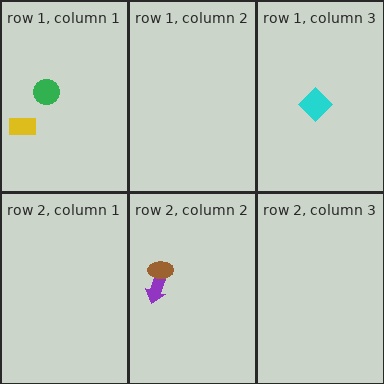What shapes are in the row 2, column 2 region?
The purple arrow, the brown ellipse.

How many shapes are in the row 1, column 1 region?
2.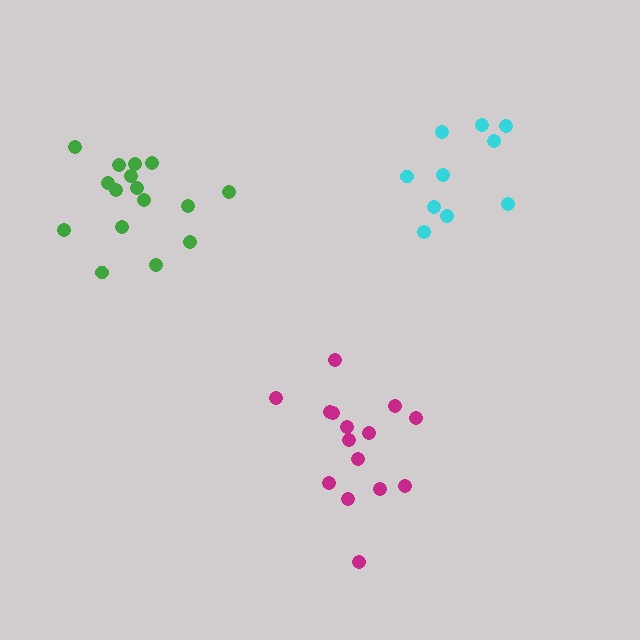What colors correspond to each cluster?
The clusters are colored: green, magenta, cyan.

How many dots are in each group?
Group 1: 16 dots, Group 2: 15 dots, Group 3: 10 dots (41 total).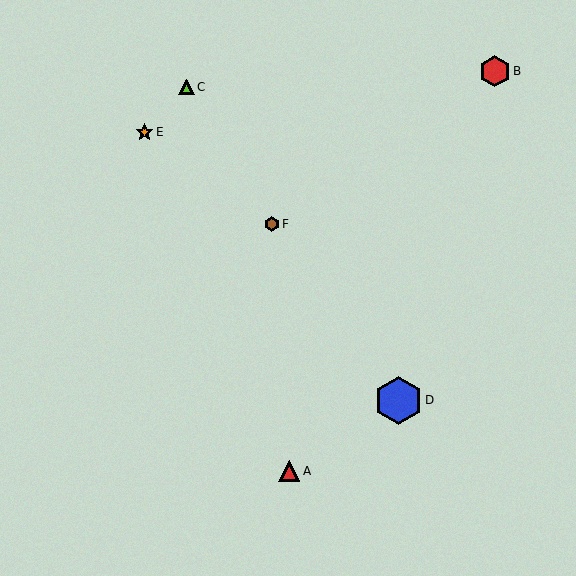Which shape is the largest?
The blue hexagon (labeled D) is the largest.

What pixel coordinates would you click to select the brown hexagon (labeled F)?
Click at (272, 224) to select the brown hexagon F.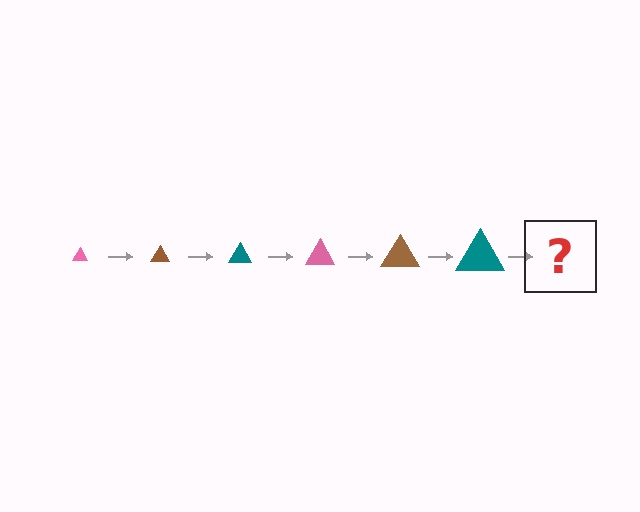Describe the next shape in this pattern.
It should be a pink triangle, larger than the previous one.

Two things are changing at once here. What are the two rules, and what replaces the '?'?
The two rules are that the triangle grows larger each step and the color cycles through pink, brown, and teal. The '?' should be a pink triangle, larger than the previous one.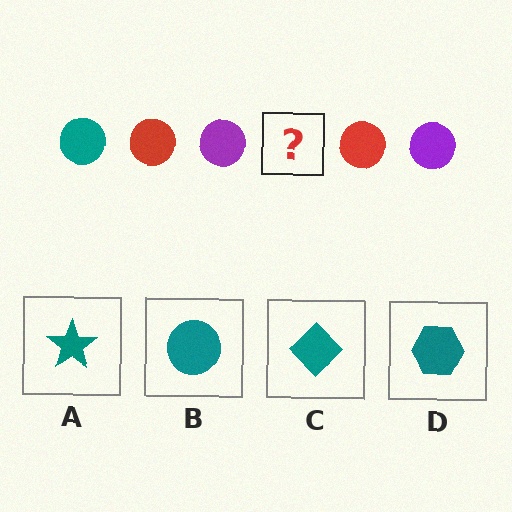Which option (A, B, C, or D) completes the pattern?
B.